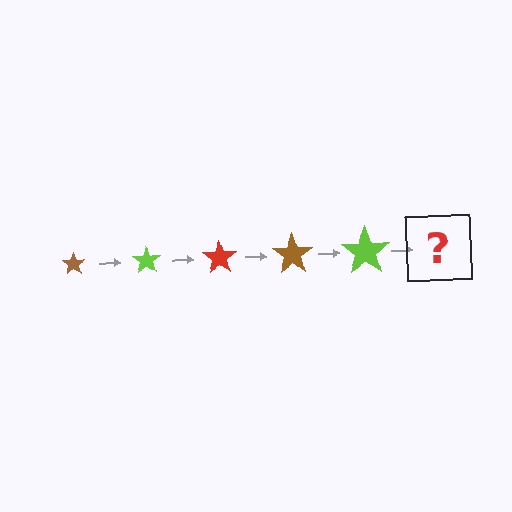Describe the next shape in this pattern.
It should be a red star, larger than the previous one.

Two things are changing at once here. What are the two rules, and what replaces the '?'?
The two rules are that the star grows larger each step and the color cycles through brown, lime, and red. The '?' should be a red star, larger than the previous one.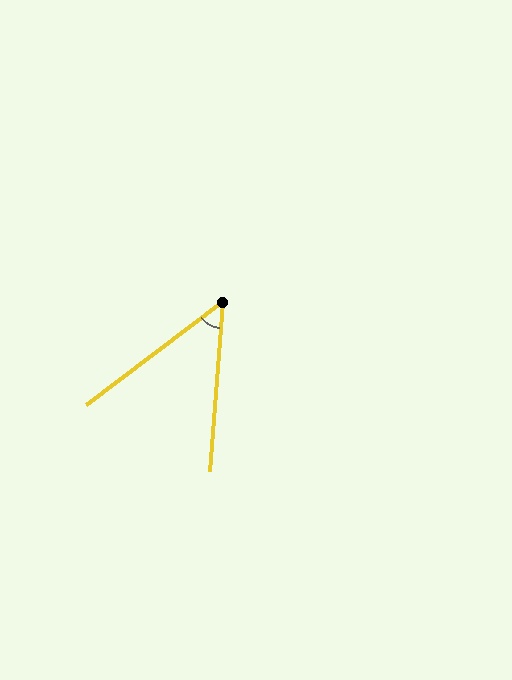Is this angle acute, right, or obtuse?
It is acute.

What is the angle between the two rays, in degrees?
Approximately 48 degrees.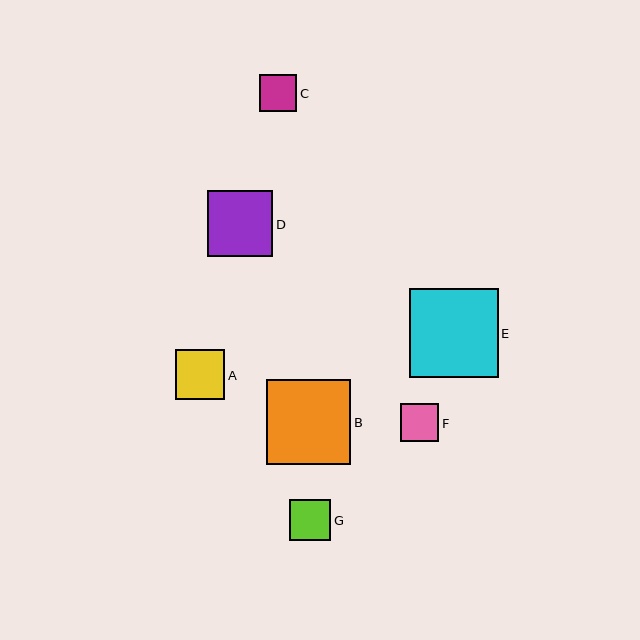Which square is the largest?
Square E is the largest with a size of approximately 89 pixels.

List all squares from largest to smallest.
From largest to smallest: E, B, D, A, G, F, C.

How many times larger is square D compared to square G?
Square D is approximately 1.6 times the size of square G.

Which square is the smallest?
Square C is the smallest with a size of approximately 37 pixels.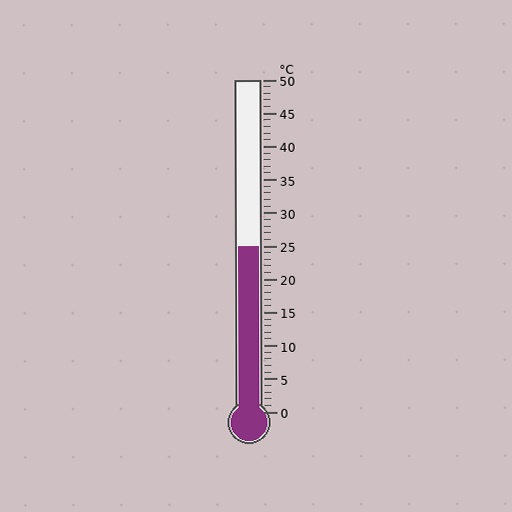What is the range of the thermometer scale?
The thermometer scale ranges from 0°C to 50°C.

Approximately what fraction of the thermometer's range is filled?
The thermometer is filled to approximately 50% of its range.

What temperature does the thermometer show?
The thermometer shows approximately 25°C.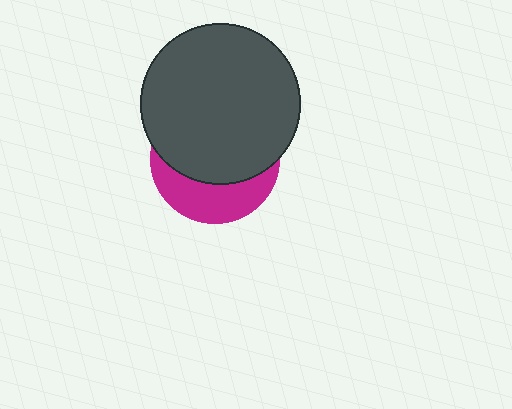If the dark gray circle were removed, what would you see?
You would see the complete magenta circle.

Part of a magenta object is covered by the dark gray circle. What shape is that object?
It is a circle.